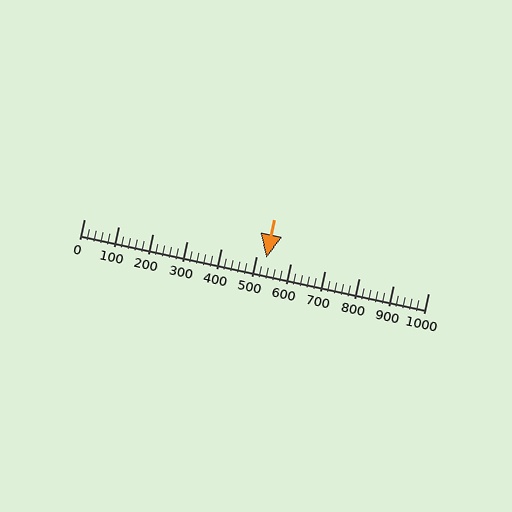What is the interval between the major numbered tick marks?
The major tick marks are spaced 100 units apart.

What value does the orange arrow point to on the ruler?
The orange arrow points to approximately 530.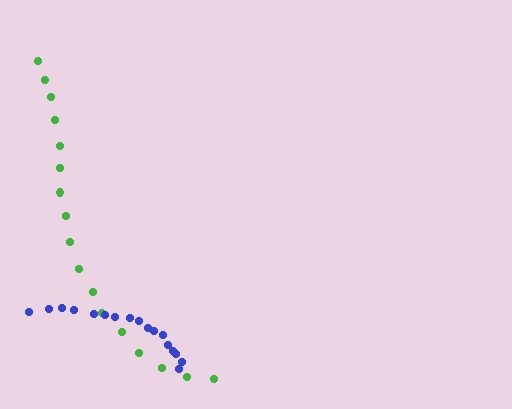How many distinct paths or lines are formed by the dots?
There are 2 distinct paths.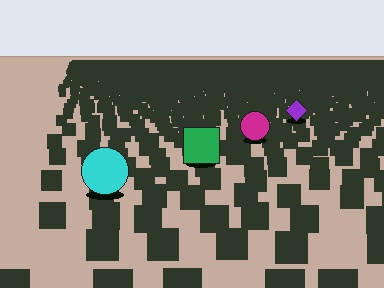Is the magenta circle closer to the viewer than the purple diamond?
Yes. The magenta circle is closer — you can tell from the texture gradient: the ground texture is coarser near it.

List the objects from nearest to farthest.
From nearest to farthest: the cyan circle, the green square, the magenta circle, the purple diamond.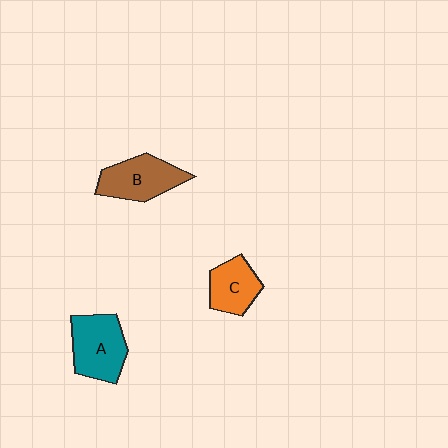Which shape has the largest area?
Shape A (teal).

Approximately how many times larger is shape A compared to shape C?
Approximately 1.4 times.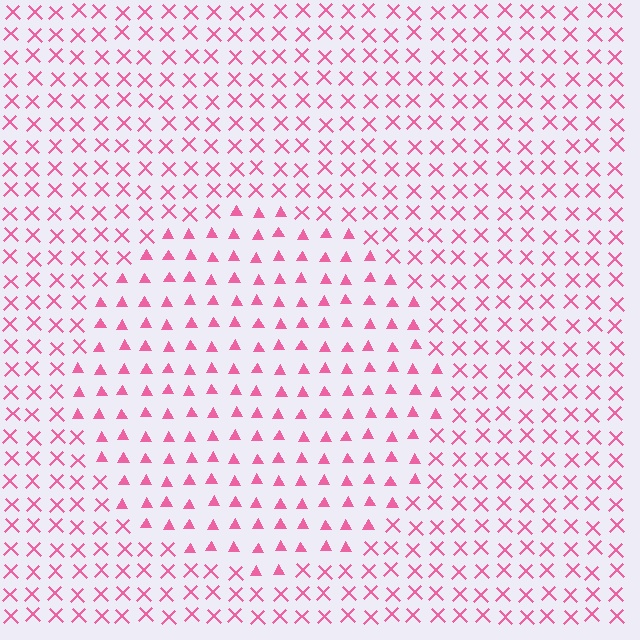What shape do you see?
I see a circle.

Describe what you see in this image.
The image is filled with small pink elements arranged in a uniform grid. A circle-shaped region contains triangles, while the surrounding area contains X marks. The boundary is defined purely by the change in element shape.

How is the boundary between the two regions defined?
The boundary is defined by a change in element shape: triangles inside vs. X marks outside. All elements share the same color and spacing.